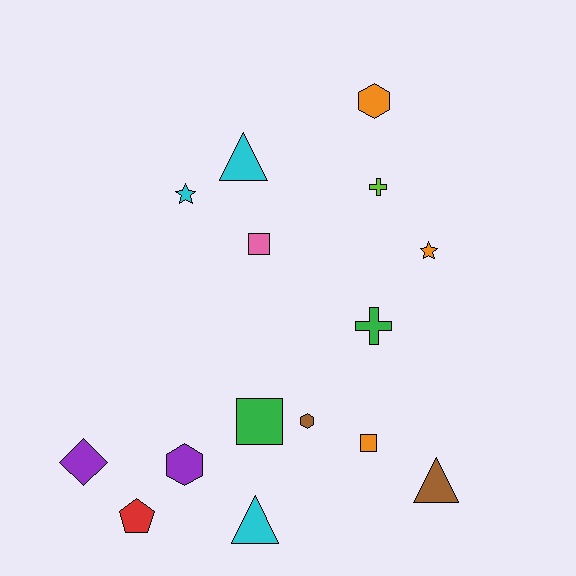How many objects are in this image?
There are 15 objects.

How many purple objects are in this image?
There are 2 purple objects.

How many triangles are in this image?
There are 3 triangles.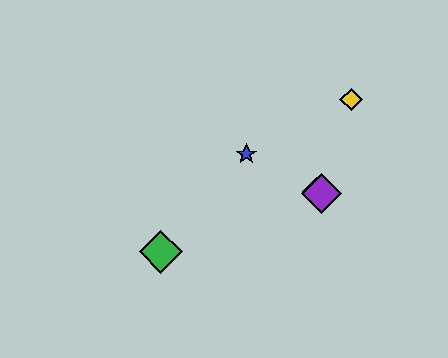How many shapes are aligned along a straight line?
3 shapes (the red diamond, the blue star, the purple diamond) are aligned along a straight line.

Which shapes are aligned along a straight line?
The red diamond, the blue star, the purple diamond are aligned along a straight line.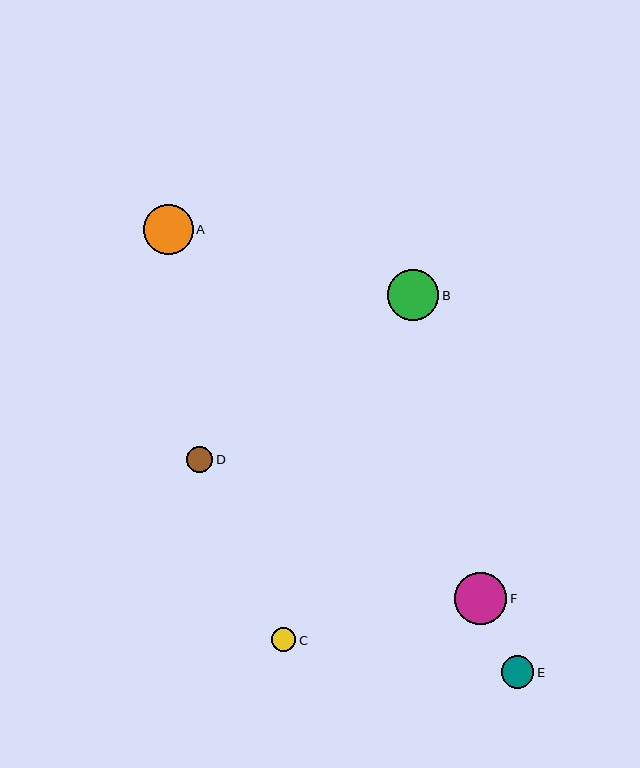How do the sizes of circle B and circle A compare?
Circle B and circle A are approximately the same size.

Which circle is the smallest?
Circle C is the smallest with a size of approximately 24 pixels.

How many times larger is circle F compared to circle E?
Circle F is approximately 1.6 times the size of circle E.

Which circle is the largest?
Circle F is the largest with a size of approximately 52 pixels.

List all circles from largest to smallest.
From largest to smallest: F, B, A, E, D, C.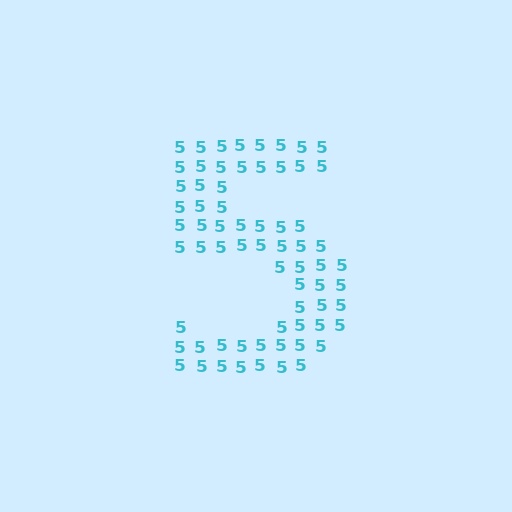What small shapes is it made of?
It is made of small digit 5's.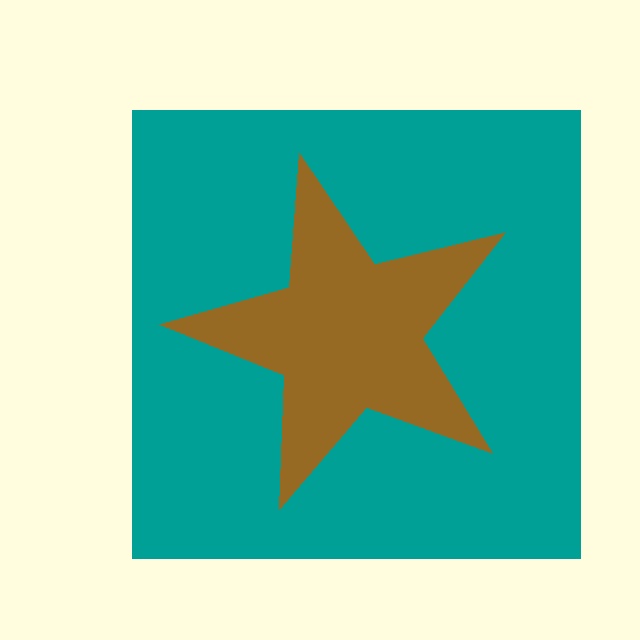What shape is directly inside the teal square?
The brown star.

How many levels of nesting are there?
2.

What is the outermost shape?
The teal square.